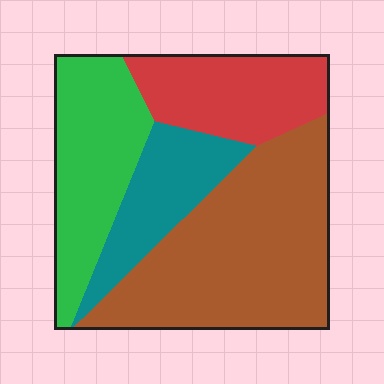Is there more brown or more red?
Brown.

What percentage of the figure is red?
Red takes up about one fifth (1/5) of the figure.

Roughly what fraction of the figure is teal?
Teal takes up about one sixth (1/6) of the figure.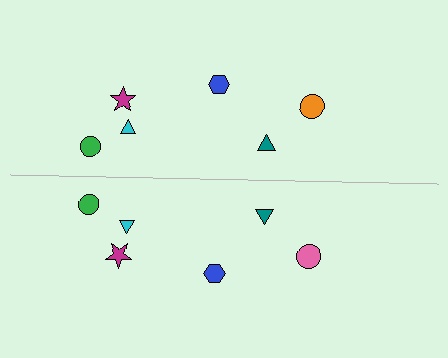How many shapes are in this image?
There are 12 shapes in this image.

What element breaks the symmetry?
The pink circle on the bottom side breaks the symmetry — its mirror counterpart is orange.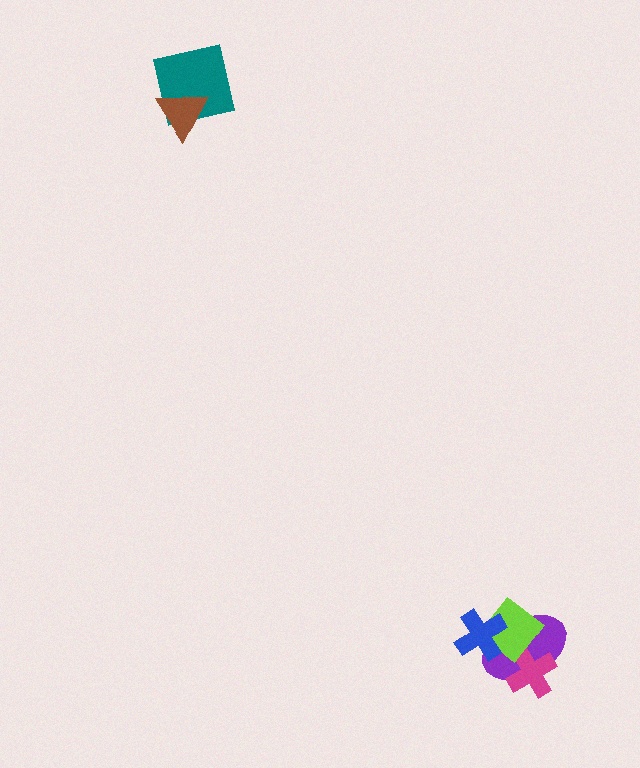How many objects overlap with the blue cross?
2 objects overlap with the blue cross.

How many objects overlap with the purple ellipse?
3 objects overlap with the purple ellipse.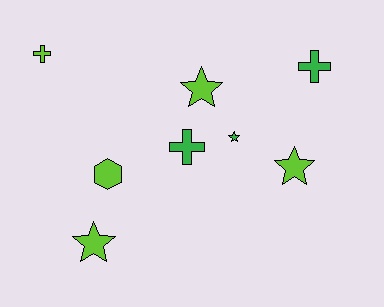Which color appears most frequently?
Lime, with 5 objects.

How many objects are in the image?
There are 8 objects.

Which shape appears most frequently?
Star, with 4 objects.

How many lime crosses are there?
There is 1 lime cross.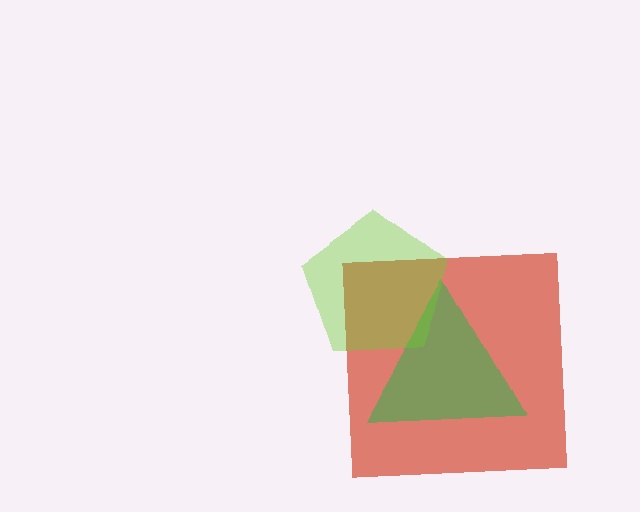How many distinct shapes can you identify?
There are 3 distinct shapes: a red square, a green triangle, a lime pentagon.